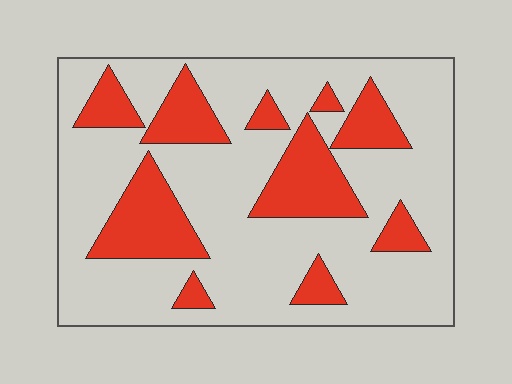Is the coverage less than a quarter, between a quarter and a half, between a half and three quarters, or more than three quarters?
Between a quarter and a half.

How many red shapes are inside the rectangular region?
10.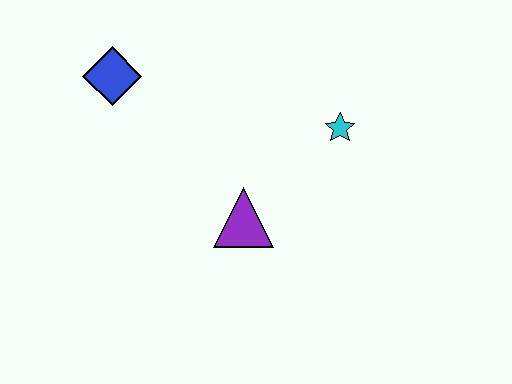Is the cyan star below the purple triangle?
No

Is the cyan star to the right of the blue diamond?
Yes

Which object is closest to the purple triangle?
The cyan star is closest to the purple triangle.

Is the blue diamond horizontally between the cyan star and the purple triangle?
No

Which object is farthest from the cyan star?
The blue diamond is farthest from the cyan star.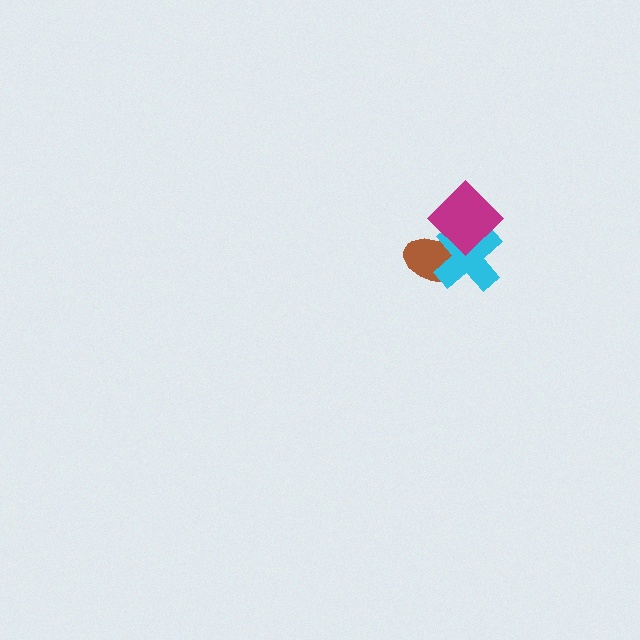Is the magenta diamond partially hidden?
No, no other shape covers it.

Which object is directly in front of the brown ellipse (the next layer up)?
The cyan cross is directly in front of the brown ellipse.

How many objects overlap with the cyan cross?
2 objects overlap with the cyan cross.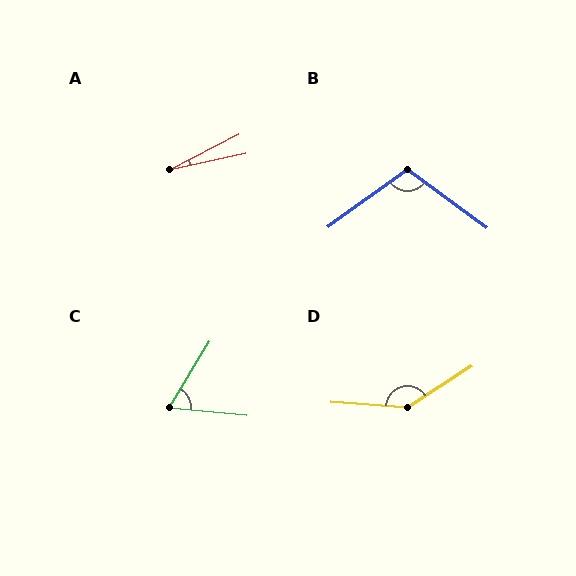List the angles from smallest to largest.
A (15°), C (65°), B (108°), D (144°).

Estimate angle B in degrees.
Approximately 108 degrees.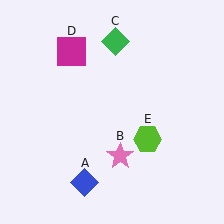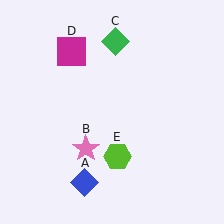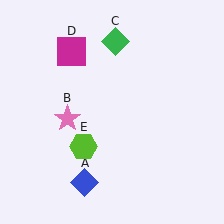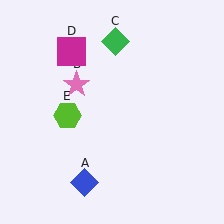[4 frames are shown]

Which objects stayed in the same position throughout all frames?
Blue diamond (object A) and green diamond (object C) and magenta square (object D) remained stationary.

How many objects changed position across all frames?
2 objects changed position: pink star (object B), lime hexagon (object E).